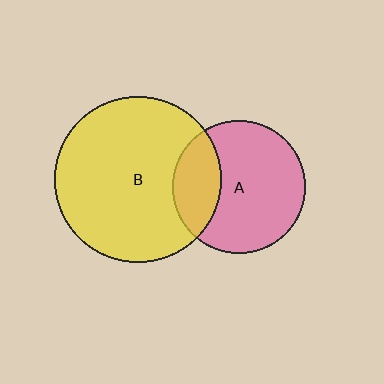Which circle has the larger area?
Circle B (yellow).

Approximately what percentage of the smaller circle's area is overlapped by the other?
Approximately 25%.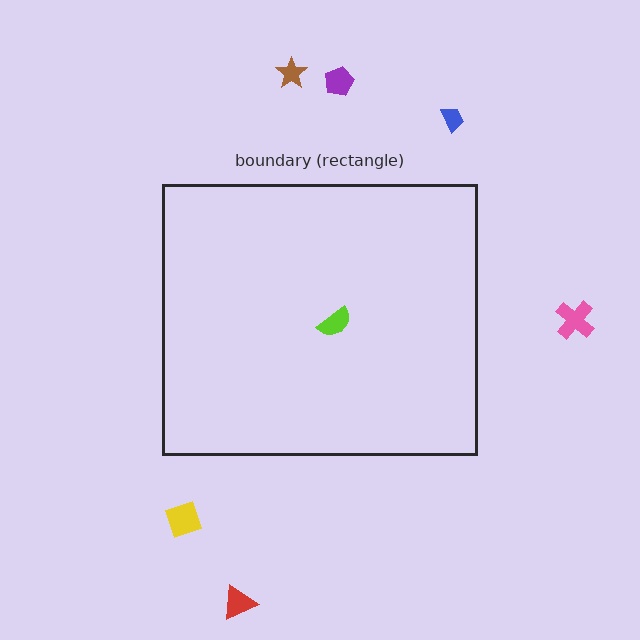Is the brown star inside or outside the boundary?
Outside.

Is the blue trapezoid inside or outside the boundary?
Outside.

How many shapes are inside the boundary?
1 inside, 6 outside.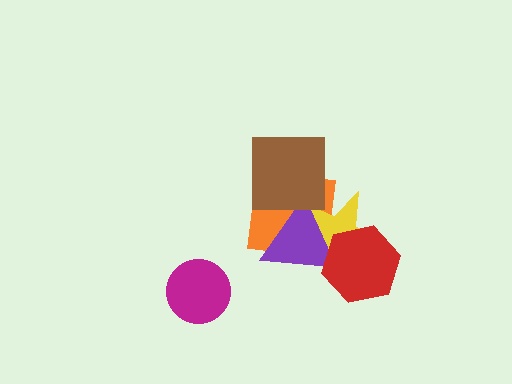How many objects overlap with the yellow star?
3 objects overlap with the yellow star.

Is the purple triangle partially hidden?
Yes, it is partially covered by another shape.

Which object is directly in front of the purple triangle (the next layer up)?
The brown square is directly in front of the purple triangle.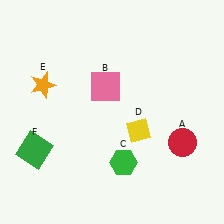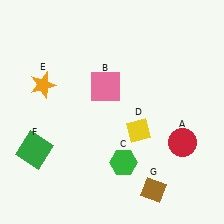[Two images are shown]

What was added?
A brown diamond (G) was added in Image 2.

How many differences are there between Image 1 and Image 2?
There is 1 difference between the two images.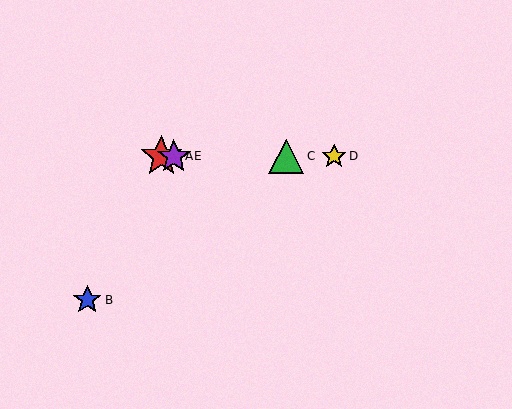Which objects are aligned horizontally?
Objects A, C, D, E are aligned horizontally.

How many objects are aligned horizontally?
4 objects (A, C, D, E) are aligned horizontally.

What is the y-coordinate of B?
Object B is at y≈300.